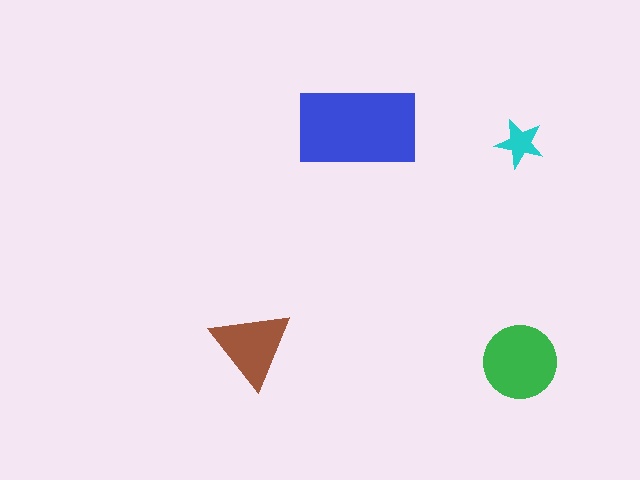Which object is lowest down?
The green circle is bottommost.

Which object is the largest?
The blue rectangle.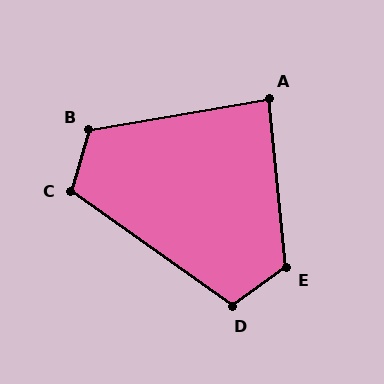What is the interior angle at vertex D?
Approximately 109 degrees (obtuse).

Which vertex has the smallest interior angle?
A, at approximately 86 degrees.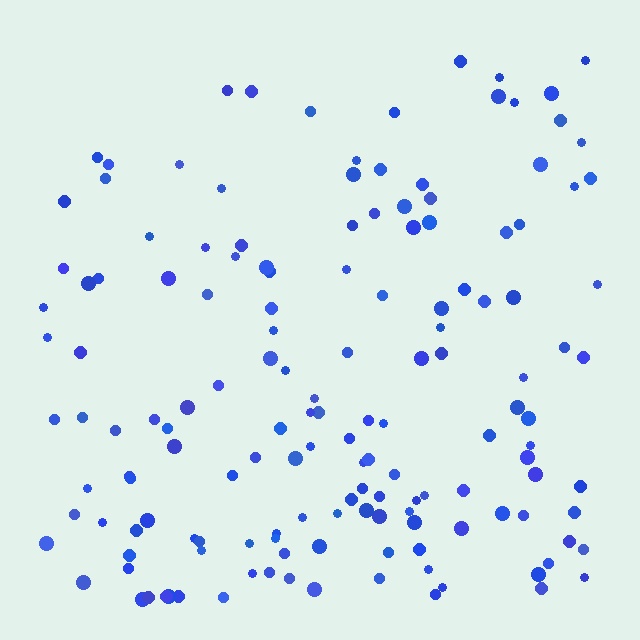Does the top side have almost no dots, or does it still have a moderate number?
Still a moderate number, just noticeably fewer than the bottom.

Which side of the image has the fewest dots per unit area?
The top.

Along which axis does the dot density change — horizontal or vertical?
Vertical.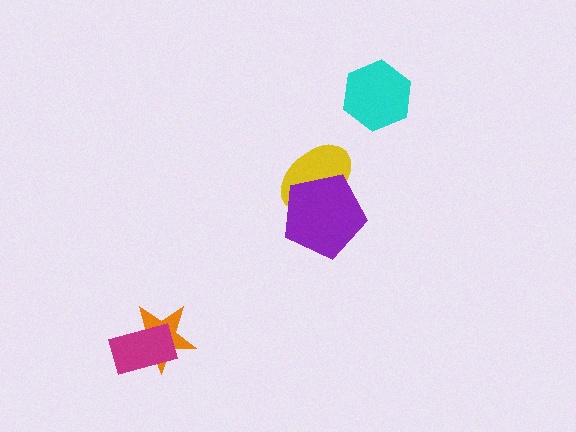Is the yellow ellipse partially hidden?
Yes, it is partially covered by another shape.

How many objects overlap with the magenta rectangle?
1 object overlaps with the magenta rectangle.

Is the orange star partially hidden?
Yes, it is partially covered by another shape.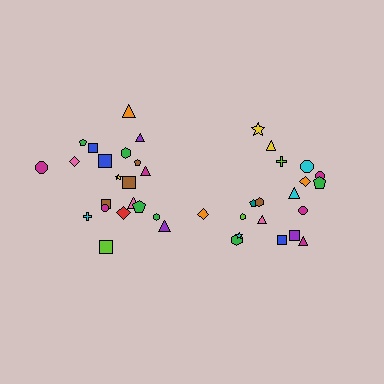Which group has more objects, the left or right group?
The left group.